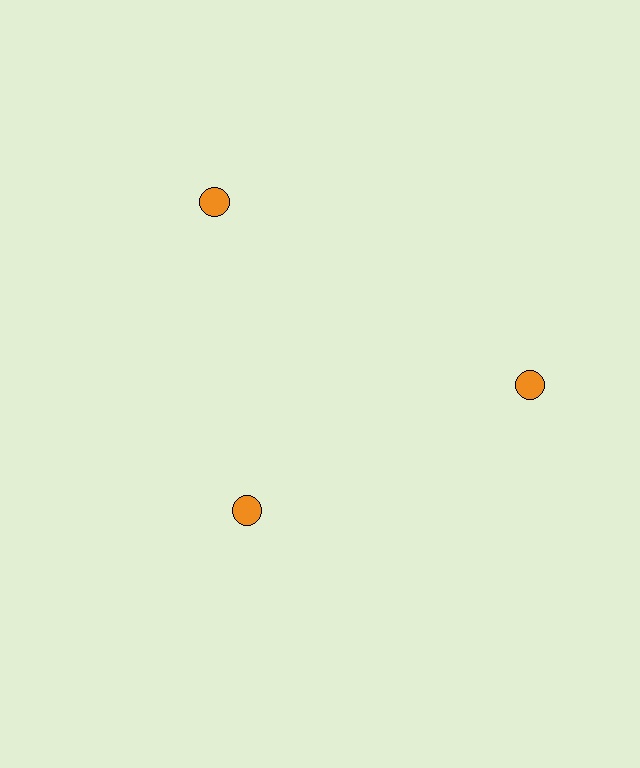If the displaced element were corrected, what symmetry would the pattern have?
It would have 3-fold rotational symmetry — the pattern would map onto itself every 120 degrees.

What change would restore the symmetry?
The symmetry would be restored by moving it outward, back onto the ring so that all 3 circles sit at equal angles and equal distance from the center.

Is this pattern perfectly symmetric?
No. The 3 orange circles are arranged in a ring, but one element near the 7 o'clock position is pulled inward toward the center, breaking the 3-fold rotational symmetry.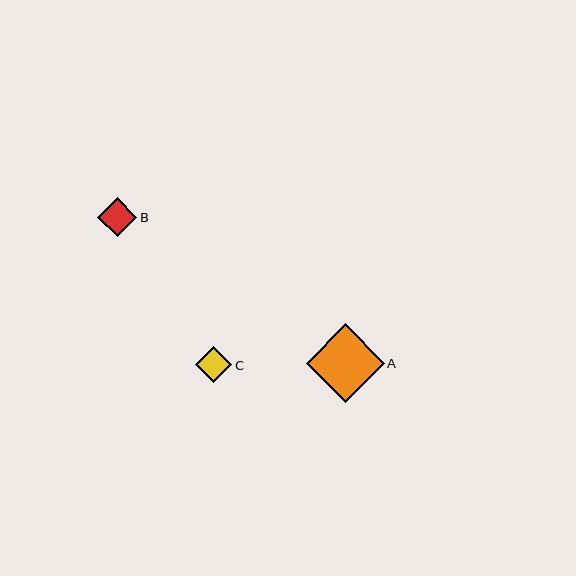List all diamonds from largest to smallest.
From largest to smallest: A, B, C.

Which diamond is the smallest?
Diamond C is the smallest with a size of approximately 36 pixels.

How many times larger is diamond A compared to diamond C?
Diamond A is approximately 2.2 times the size of diamond C.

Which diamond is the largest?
Diamond A is the largest with a size of approximately 78 pixels.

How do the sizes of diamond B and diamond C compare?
Diamond B and diamond C are approximately the same size.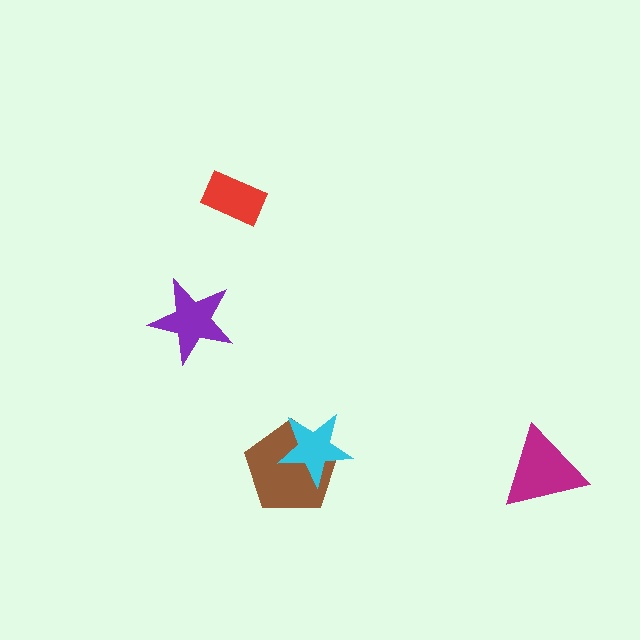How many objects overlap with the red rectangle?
0 objects overlap with the red rectangle.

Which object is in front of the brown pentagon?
The cyan star is in front of the brown pentagon.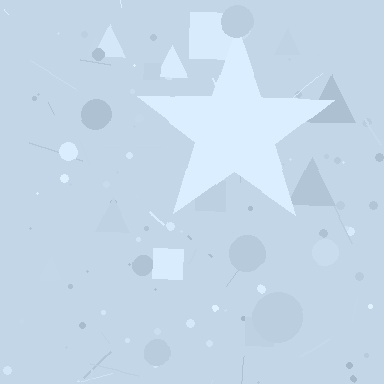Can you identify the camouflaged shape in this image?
The camouflaged shape is a star.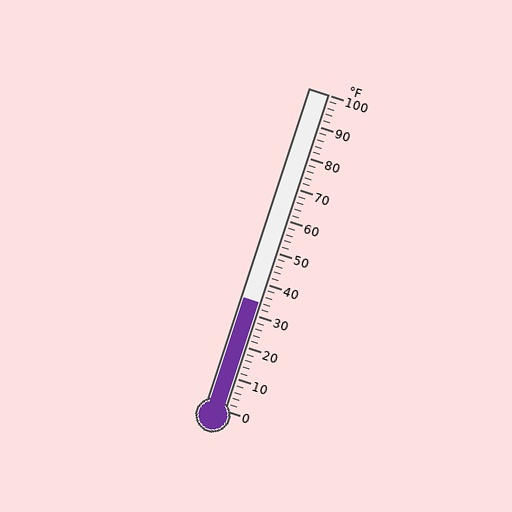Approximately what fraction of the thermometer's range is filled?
The thermometer is filled to approximately 35% of its range.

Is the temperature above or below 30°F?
The temperature is above 30°F.